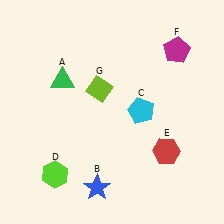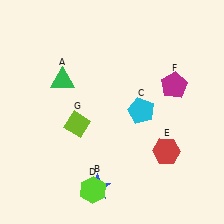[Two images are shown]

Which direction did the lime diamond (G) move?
The lime diamond (G) moved down.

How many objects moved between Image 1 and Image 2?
3 objects moved between the two images.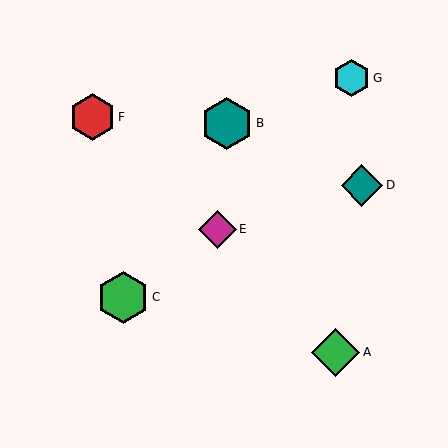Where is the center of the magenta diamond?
The center of the magenta diamond is at (217, 229).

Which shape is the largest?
The teal hexagon (labeled B) is the largest.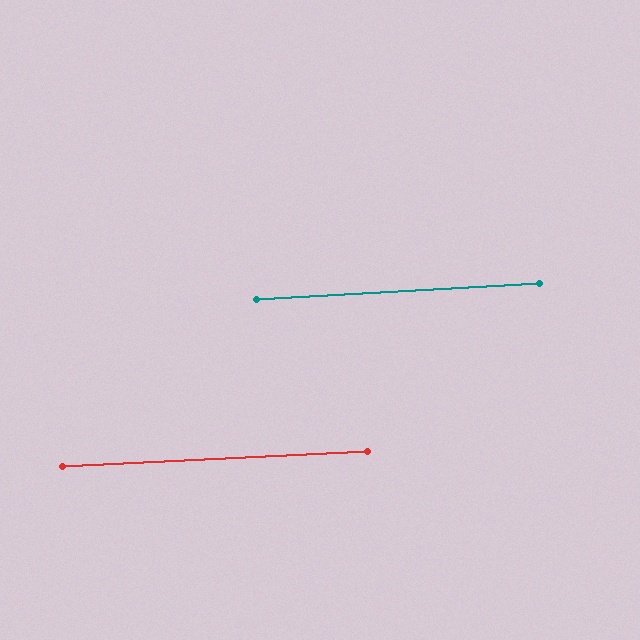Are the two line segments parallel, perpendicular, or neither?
Parallel — their directions differ by only 0.6°.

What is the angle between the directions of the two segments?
Approximately 1 degree.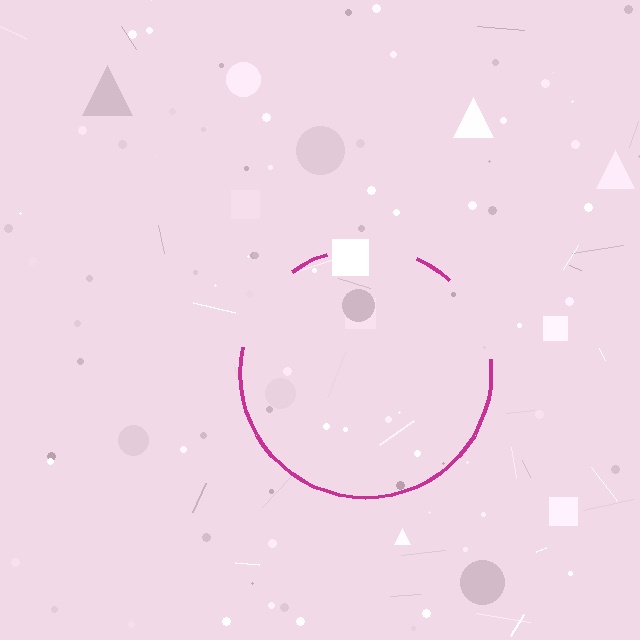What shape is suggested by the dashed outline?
The dashed outline suggests a circle.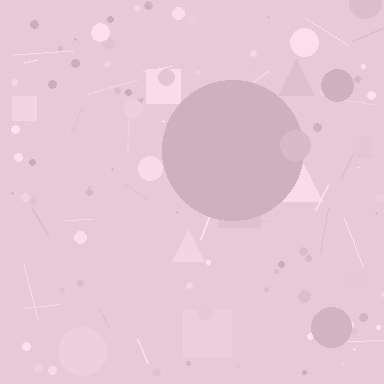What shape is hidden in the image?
A circle is hidden in the image.